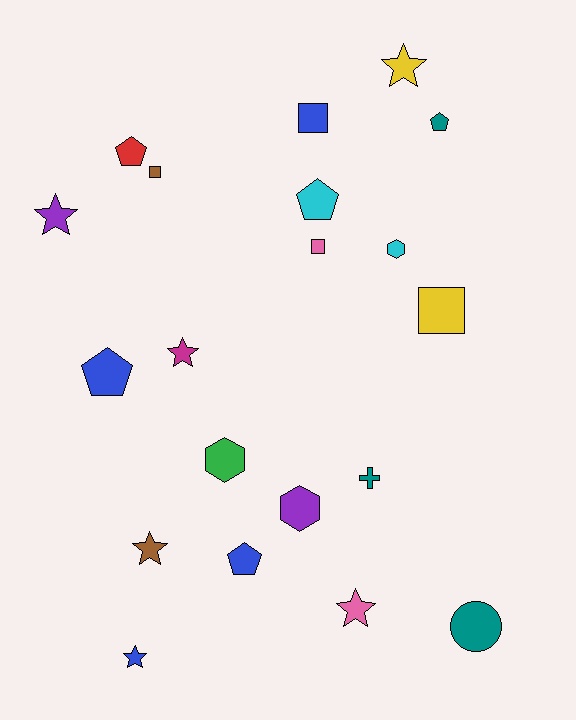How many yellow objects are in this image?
There are 2 yellow objects.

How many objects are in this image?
There are 20 objects.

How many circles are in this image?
There is 1 circle.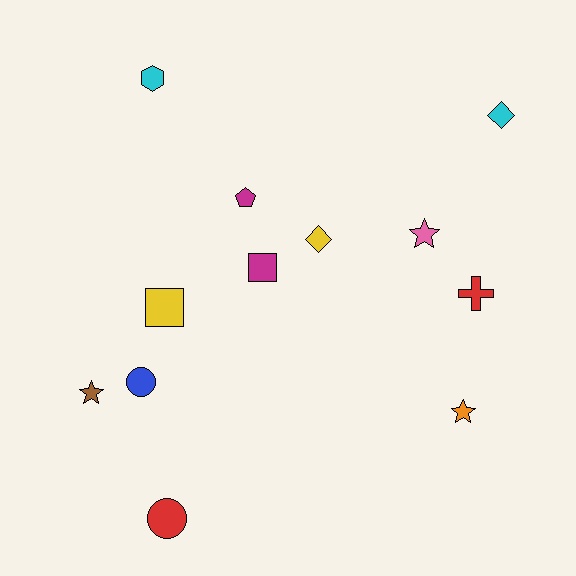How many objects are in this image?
There are 12 objects.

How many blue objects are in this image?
There is 1 blue object.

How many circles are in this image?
There are 2 circles.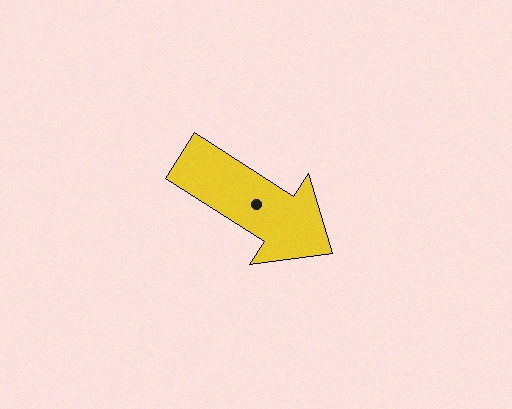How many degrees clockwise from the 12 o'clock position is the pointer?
Approximately 123 degrees.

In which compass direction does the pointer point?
Southeast.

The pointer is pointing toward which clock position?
Roughly 4 o'clock.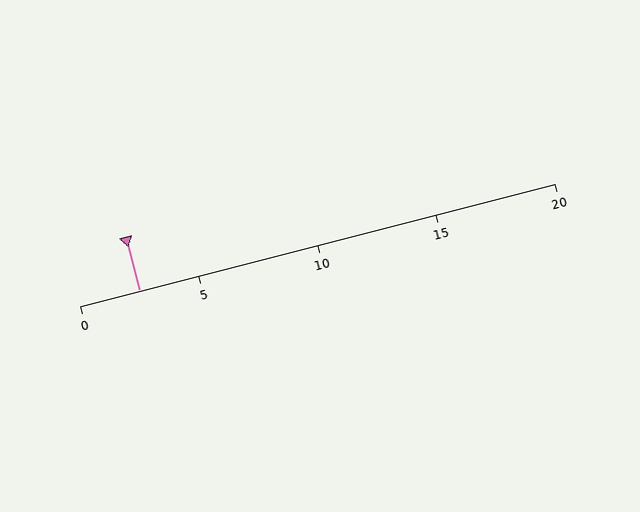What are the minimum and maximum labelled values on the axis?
The axis runs from 0 to 20.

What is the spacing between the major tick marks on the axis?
The major ticks are spaced 5 apart.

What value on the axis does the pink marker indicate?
The marker indicates approximately 2.5.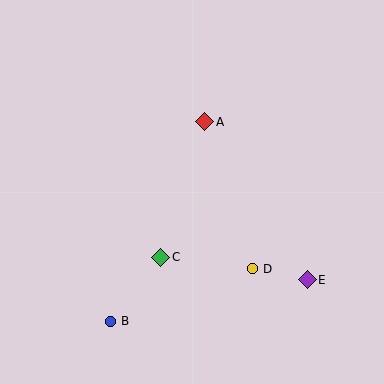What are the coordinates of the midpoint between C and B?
The midpoint between C and B is at (136, 289).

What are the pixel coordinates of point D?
Point D is at (252, 269).